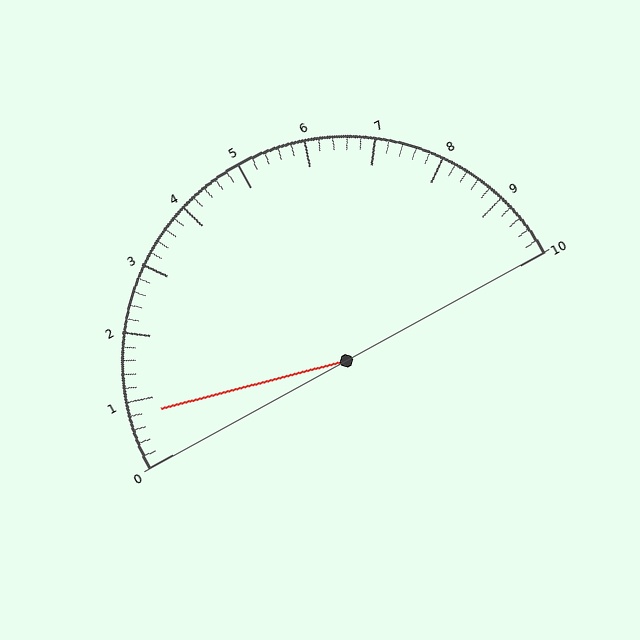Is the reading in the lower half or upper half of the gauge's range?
The reading is in the lower half of the range (0 to 10).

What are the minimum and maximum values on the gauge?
The gauge ranges from 0 to 10.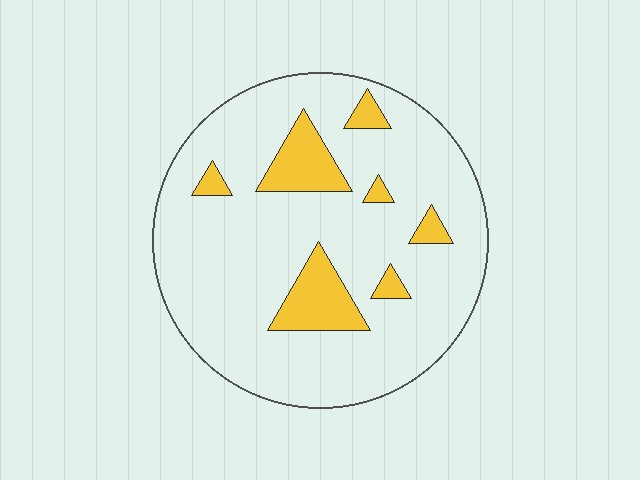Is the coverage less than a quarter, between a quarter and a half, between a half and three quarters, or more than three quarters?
Less than a quarter.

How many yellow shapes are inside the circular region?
7.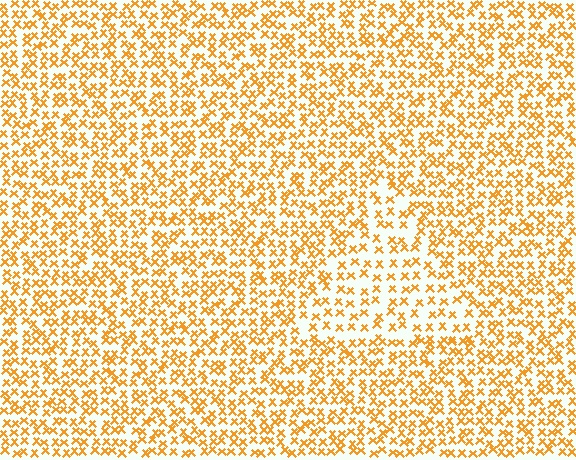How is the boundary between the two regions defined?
The boundary is defined by a change in element density (approximately 1.7x ratio). All elements are the same color, size, and shape.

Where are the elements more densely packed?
The elements are more densely packed outside the triangle boundary.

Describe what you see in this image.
The image contains small orange elements arranged at two different densities. A triangle-shaped region is visible where the elements are less densely packed than the surrounding area.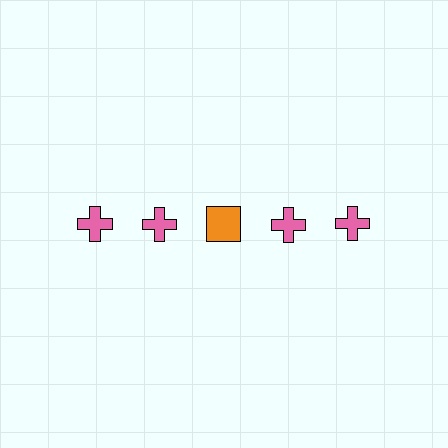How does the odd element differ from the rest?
It differs in both color (orange instead of pink) and shape (square instead of cross).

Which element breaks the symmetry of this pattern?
The orange square in the top row, center column breaks the symmetry. All other shapes are pink crosses.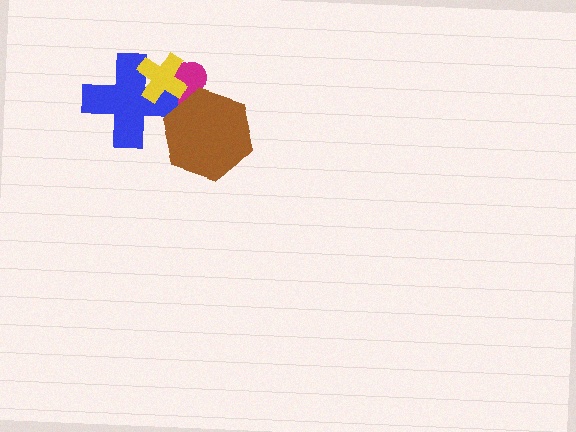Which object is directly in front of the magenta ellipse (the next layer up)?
The blue cross is directly in front of the magenta ellipse.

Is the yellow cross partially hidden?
No, no other shape covers it.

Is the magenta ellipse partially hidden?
Yes, it is partially covered by another shape.